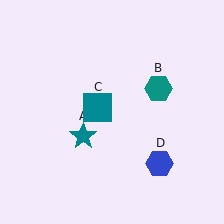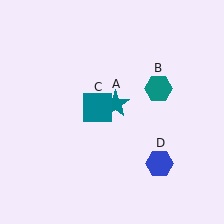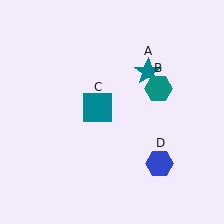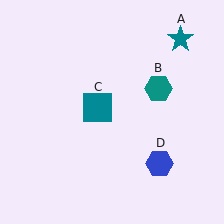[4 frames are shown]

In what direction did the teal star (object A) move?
The teal star (object A) moved up and to the right.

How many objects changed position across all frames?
1 object changed position: teal star (object A).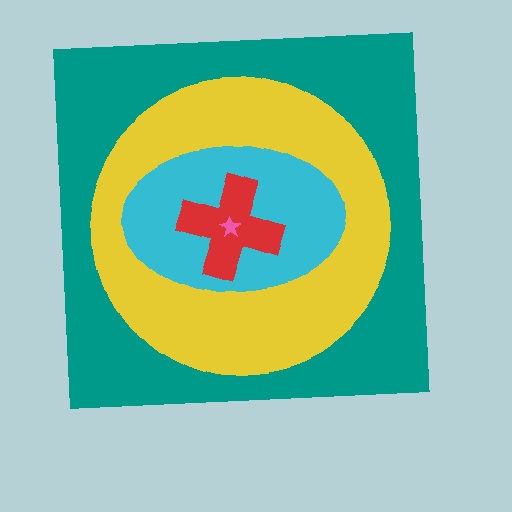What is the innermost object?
The pink star.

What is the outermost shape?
The teal square.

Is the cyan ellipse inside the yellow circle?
Yes.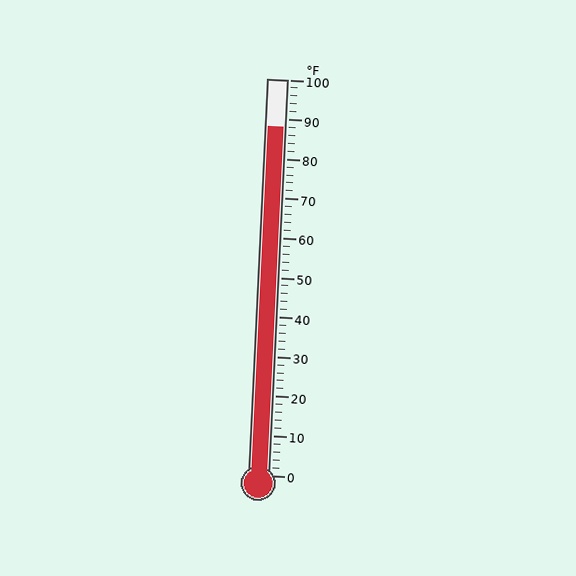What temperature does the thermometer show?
The thermometer shows approximately 88°F.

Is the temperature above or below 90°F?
The temperature is below 90°F.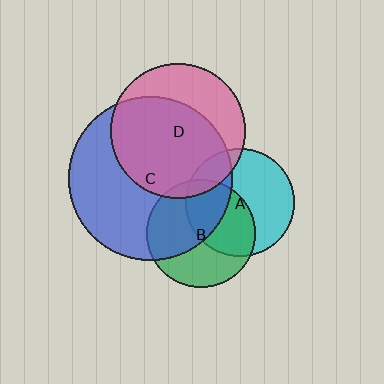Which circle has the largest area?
Circle C (blue).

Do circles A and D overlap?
Yes.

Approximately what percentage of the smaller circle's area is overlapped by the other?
Approximately 15%.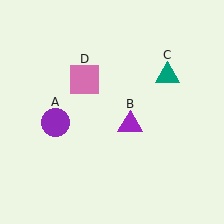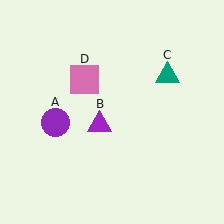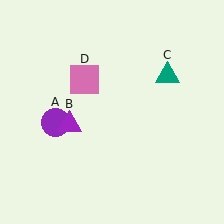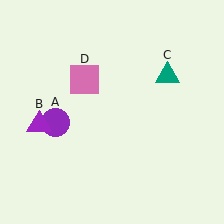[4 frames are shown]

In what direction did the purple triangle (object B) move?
The purple triangle (object B) moved left.